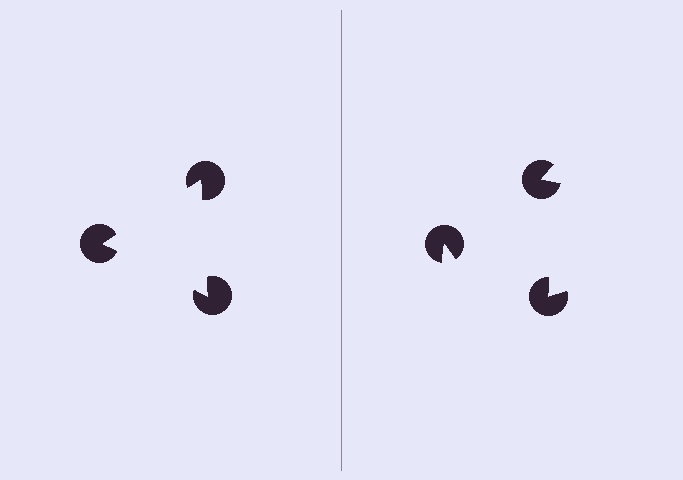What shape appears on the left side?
An illusory triangle.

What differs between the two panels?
The pac-man discs are positioned identically on both sides; only the wedge orientations differ. On the left they align to a triangle; on the right they are misaligned.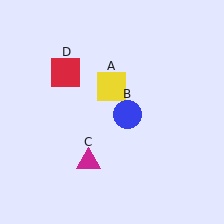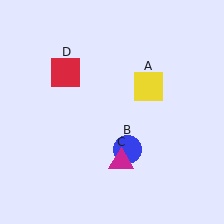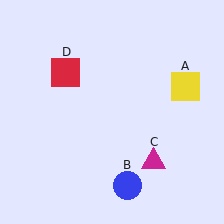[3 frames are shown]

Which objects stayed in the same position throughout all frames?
Red square (object D) remained stationary.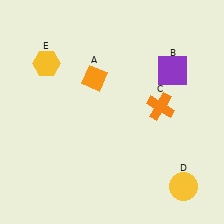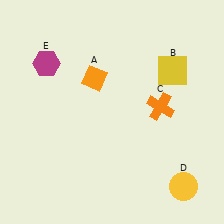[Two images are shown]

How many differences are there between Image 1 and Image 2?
There are 2 differences between the two images.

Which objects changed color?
B changed from purple to yellow. E changed from yellow to magenta.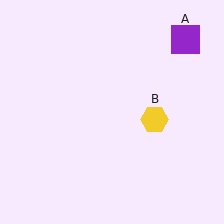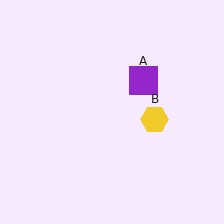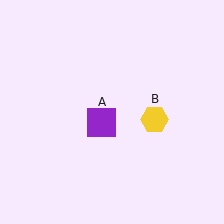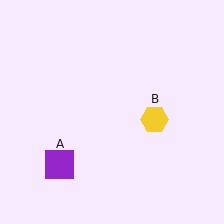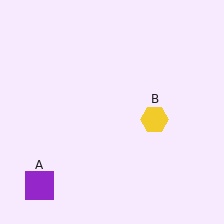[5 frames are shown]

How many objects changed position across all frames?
1 object changed position: purple square (object A).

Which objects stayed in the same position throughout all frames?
Yellow hexagon (object B) remained stationary.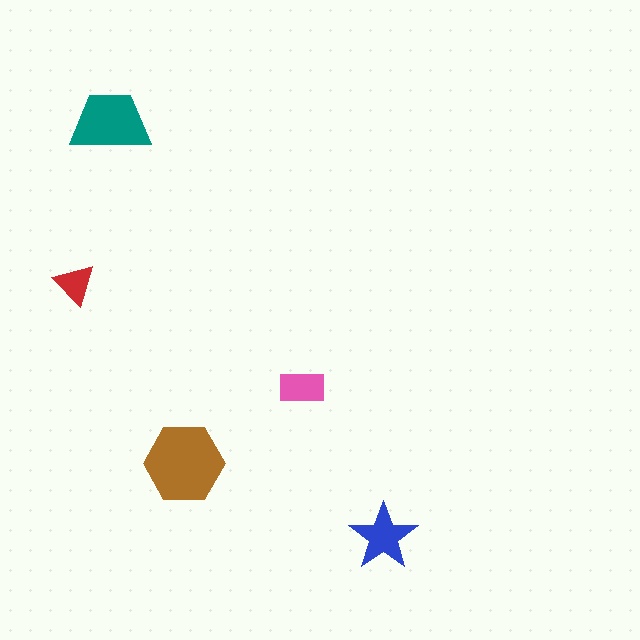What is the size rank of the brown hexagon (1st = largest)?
1st.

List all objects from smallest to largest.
The red triangle, the pink rectangle, the blue star, the teal trapezoid, the brown hexagon.